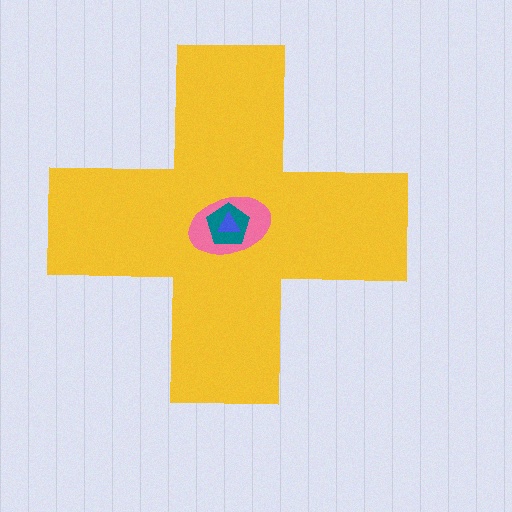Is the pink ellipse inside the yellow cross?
Yes.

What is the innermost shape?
The blue triangle.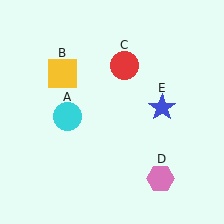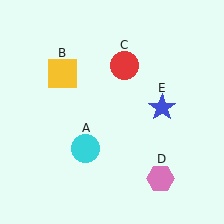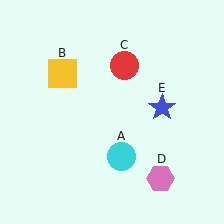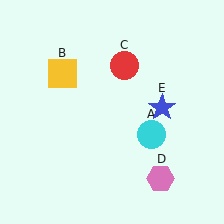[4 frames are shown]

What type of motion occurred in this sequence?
The cyan circle (object A) rotated counterclockwise around the center of the scene.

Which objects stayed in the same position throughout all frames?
Yellow square (object B) and red circle (object C) and pink hexagon (object D) and blue star (object E) remained stationary.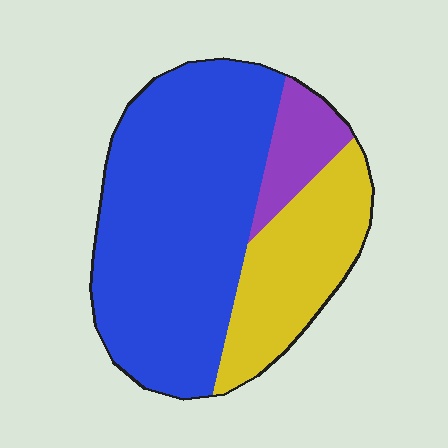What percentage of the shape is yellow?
Yellow takes up between a quarter and a half of the shape.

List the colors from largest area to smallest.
From largest to smallest: blue, yellow, purple.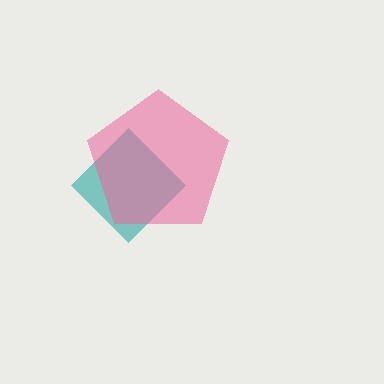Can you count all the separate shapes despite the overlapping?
Yes, there are 2 separate shapes.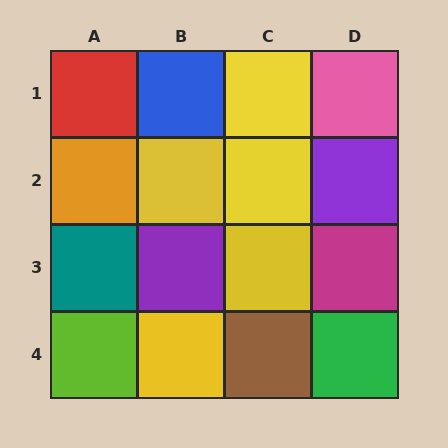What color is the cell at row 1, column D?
Pink.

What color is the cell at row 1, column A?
Red.